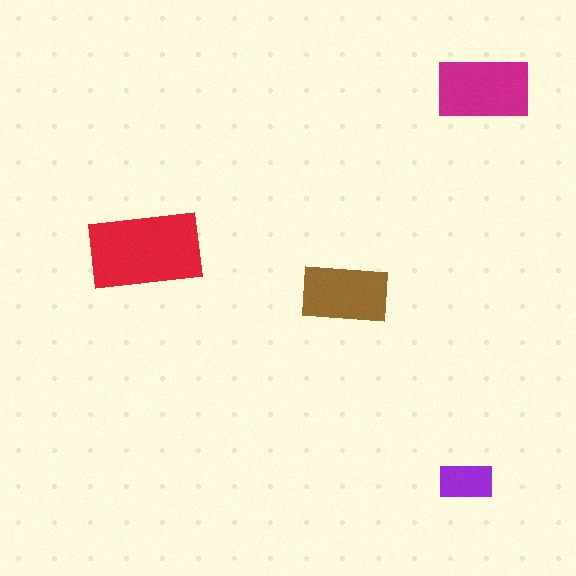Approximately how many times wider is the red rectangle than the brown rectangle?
About 1.5 times wider.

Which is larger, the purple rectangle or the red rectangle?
The red one.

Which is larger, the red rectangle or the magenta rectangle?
The red one.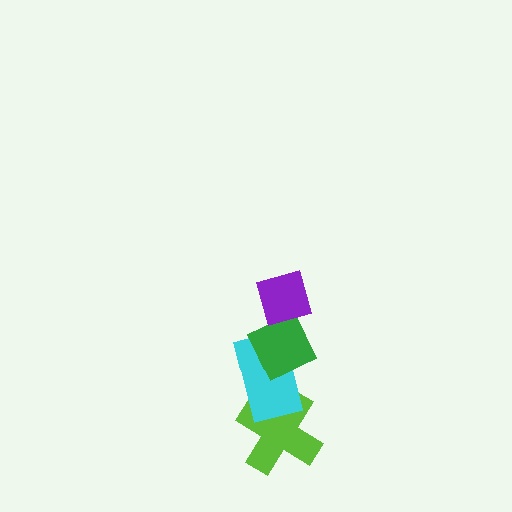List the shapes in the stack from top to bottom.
From top to bottom: the purple diamond, the green diamond, the cyan rectangle, the lime cross.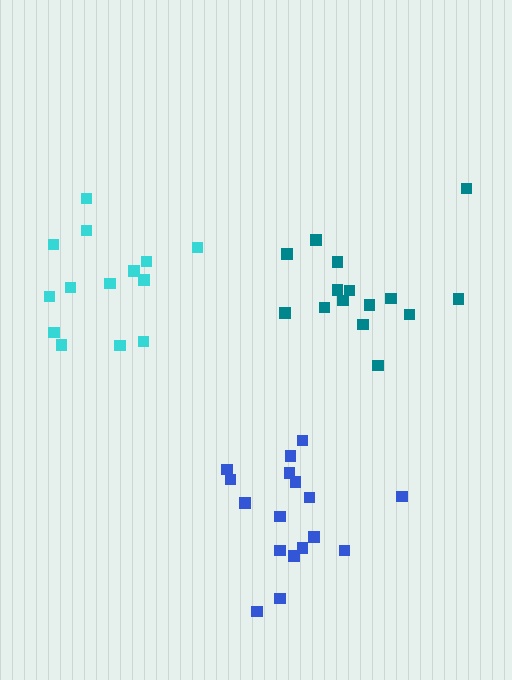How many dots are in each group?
Group 1: 14 dots, Group 2: 15 dots, Group 3: 17 dots (46 total).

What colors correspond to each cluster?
The clusters are colored: cyan, teal, blue.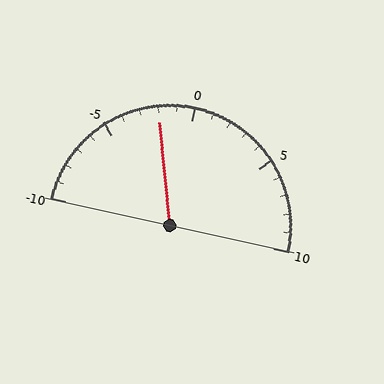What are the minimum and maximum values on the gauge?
The gauge ranges from -10 to 10.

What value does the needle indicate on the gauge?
The needle indicates approximately -2.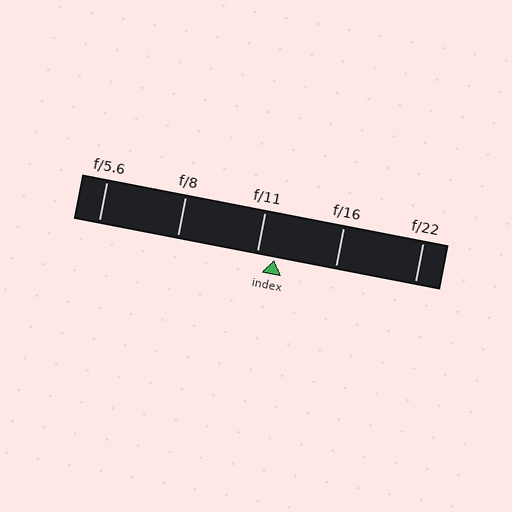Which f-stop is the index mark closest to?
The index mark is closest to f/11.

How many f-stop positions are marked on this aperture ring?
There are 5 f-stop positions marked.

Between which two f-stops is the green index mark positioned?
The index mark is between f/11 and f/16.